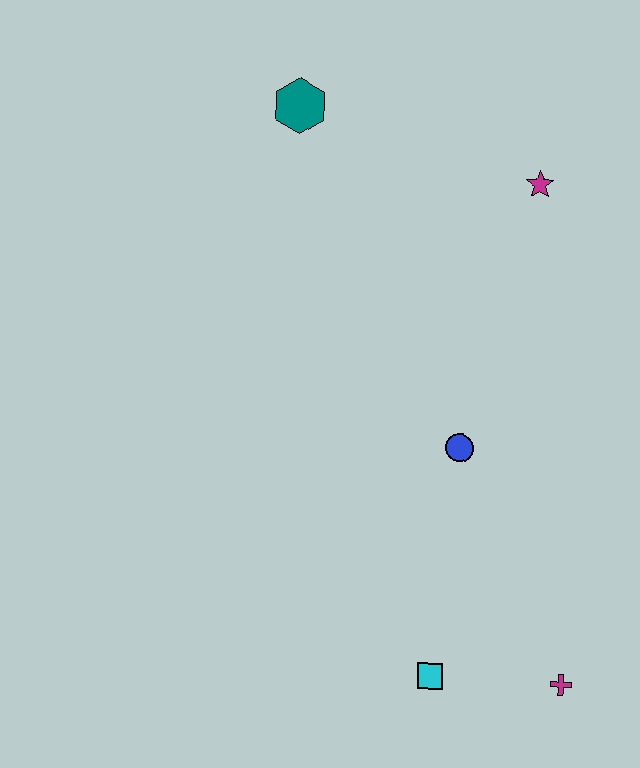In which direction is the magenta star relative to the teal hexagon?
The magenta star is to the right of the teal hexagon.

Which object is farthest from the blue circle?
The teal hexagon is farthest from the blue circle.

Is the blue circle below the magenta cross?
No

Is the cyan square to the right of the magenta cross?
No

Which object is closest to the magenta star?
The teal hexagon is closest to the magenta star.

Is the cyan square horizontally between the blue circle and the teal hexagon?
Yes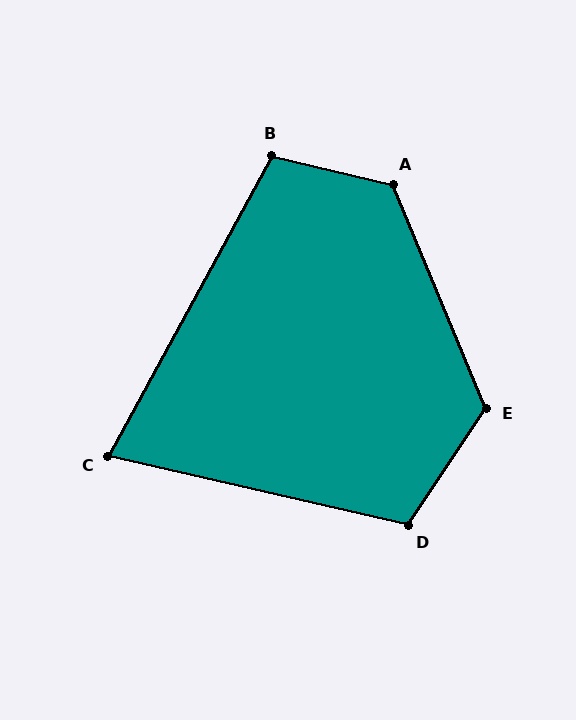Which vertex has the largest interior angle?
A, at approximately 126 degrees.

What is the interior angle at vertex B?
Approximately 106 degrees (obtuse).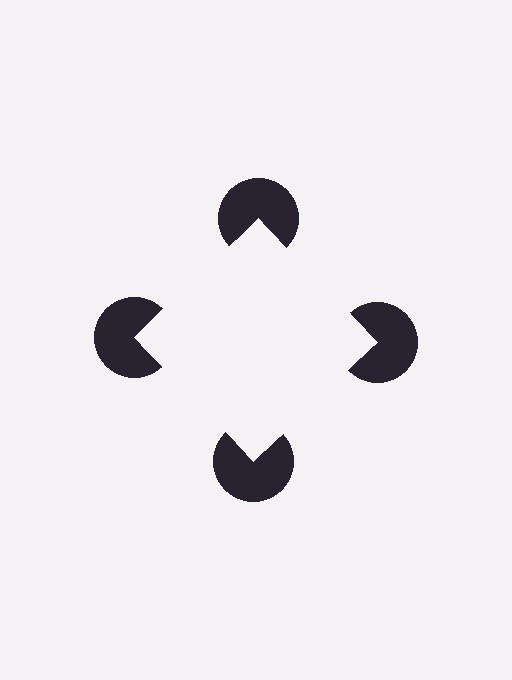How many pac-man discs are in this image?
There are 4 — one at each vertex of the illusory square.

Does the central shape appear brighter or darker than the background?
It typically appears slightly brighter than the background, even though no actual brightness change is drawn.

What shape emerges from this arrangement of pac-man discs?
An illusory square — its edges are inferred from the aligned wedge cuts in the pac-man discs, not physically drawn.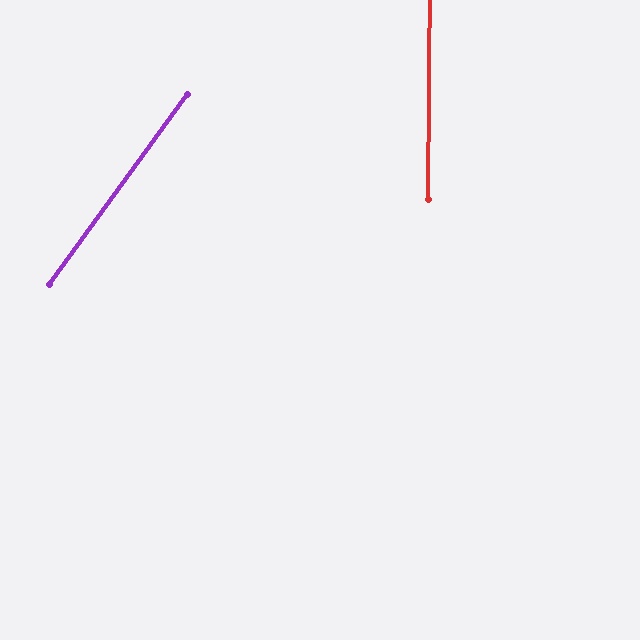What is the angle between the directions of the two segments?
Approximately 35 degrees.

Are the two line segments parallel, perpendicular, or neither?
Neither parallel nor perpendicular — they differ by about 35°.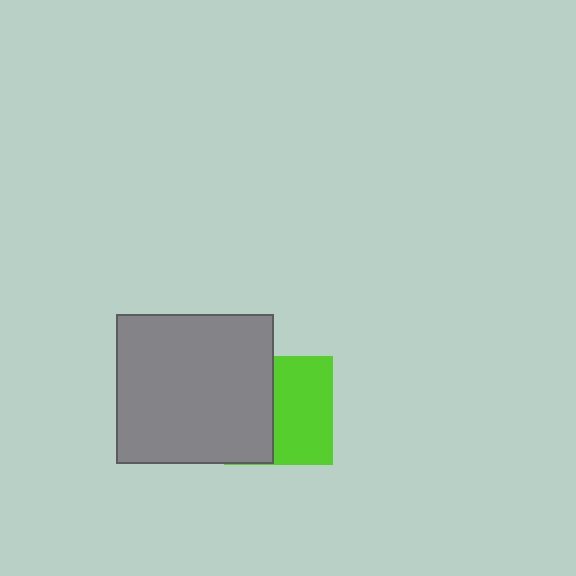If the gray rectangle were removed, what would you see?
You would see the complete lime square.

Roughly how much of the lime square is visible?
About half of it is visible (roughly 55%).